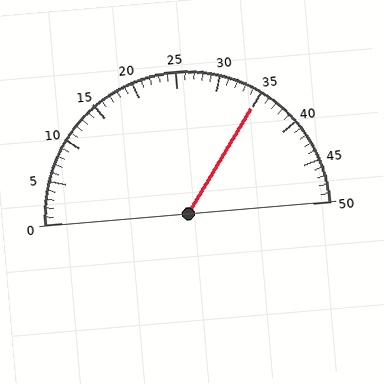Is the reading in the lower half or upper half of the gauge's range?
The reading is in the upper half of the range (0 to 50).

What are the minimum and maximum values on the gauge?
The gauge ranges from 0 to 50.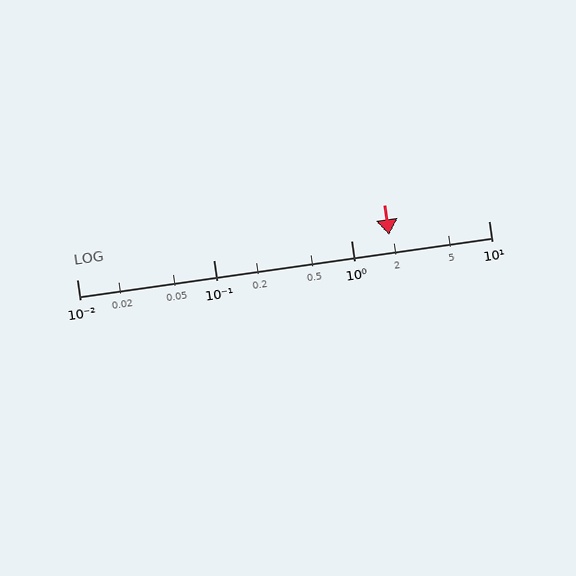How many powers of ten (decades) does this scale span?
The scale spans 3 decades, from 0.01 to 10.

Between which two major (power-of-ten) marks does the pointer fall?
The pointer is between 1 and 10.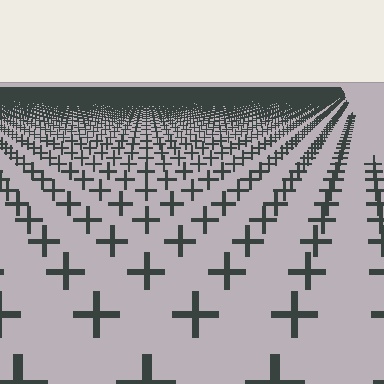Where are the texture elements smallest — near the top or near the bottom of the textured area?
Near the top.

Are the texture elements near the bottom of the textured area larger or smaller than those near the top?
Larger. Near the bottom, elements are closer to the viewer and appear at a bigger on-screen size.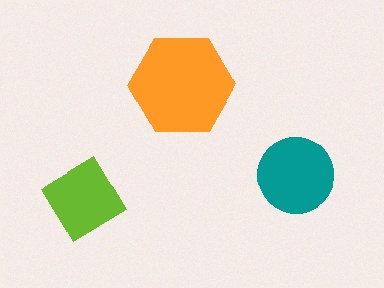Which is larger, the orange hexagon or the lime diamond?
The orange hexagon.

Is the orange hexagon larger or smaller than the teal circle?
Larger.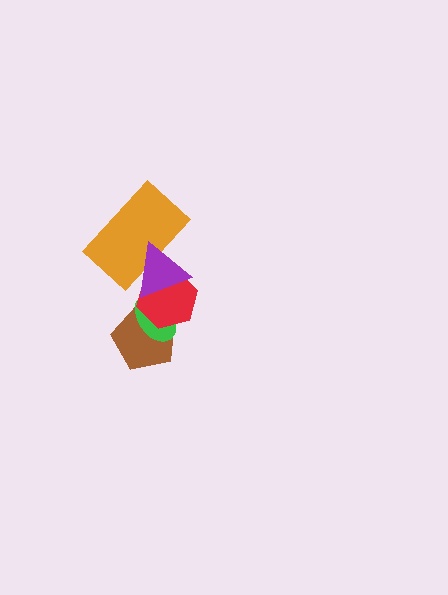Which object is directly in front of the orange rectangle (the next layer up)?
The red hexagon is directly in front of the orange rectangle.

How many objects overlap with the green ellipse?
3 objects overlap with the green ellipse.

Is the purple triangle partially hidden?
No, no other shape covers it.